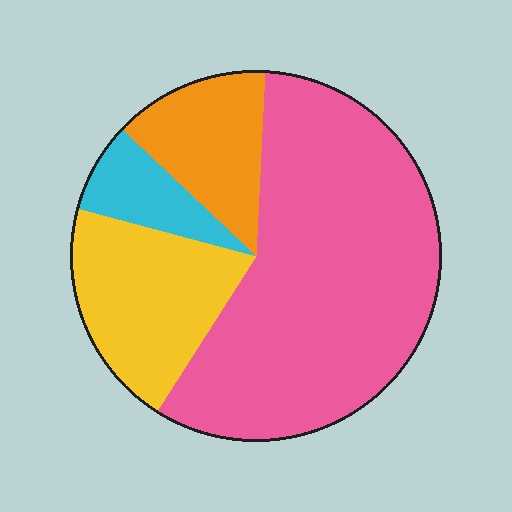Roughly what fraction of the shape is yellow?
Yellow covers around 20% of the shape.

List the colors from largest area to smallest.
From largest to smallest: pink, yellow, orange, cyan.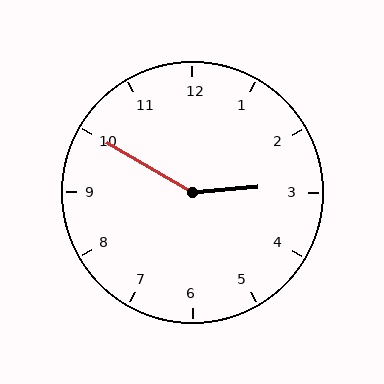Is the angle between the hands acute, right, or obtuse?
It is obtuse.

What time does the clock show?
2:50.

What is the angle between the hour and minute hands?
Approximately 145 degrees.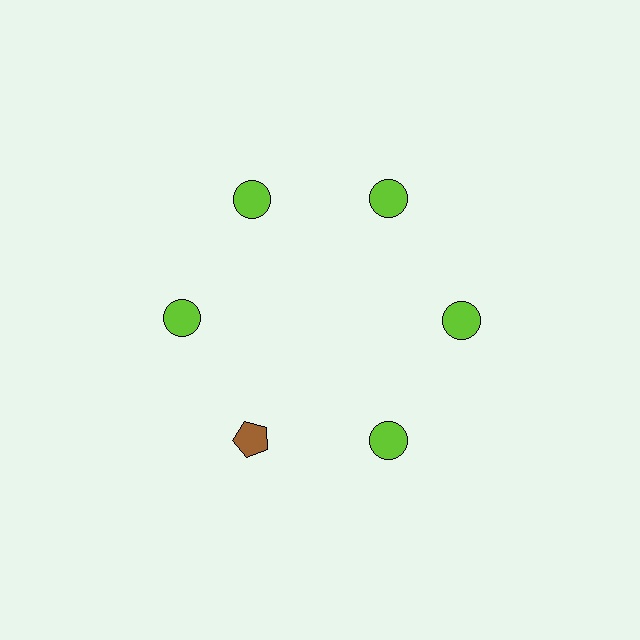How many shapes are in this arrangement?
There are 6 shapes arranged in a ring pattern.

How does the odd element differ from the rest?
It differs in both color (brown instead of lime) and shape (pentagon instead of circle).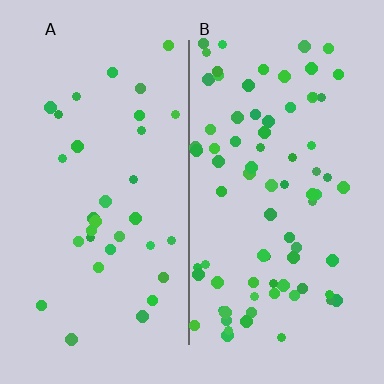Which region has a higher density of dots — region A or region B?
B (the right).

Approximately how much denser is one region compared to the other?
Approximately 2.4× — region B over region A.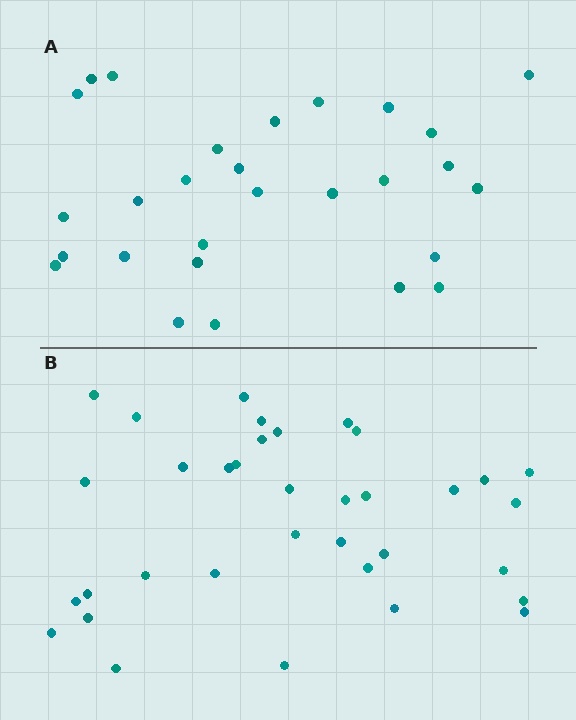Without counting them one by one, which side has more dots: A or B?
Region B (the bottom region) has more dots.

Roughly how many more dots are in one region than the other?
Region B has roughly 8 or so more dots than region A.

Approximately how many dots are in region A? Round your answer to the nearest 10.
About 30 dots. (The exact count is 28, which rounds to 30.)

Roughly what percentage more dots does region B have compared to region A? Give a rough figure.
About 25% more.